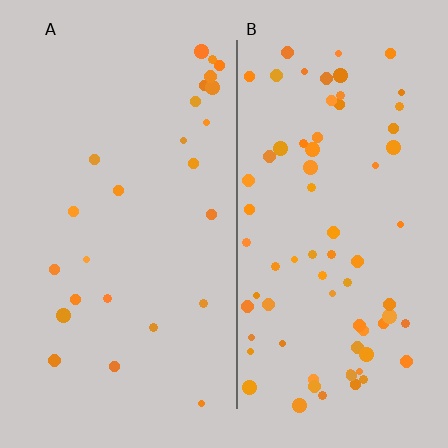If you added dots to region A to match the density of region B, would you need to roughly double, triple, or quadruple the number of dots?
Approximately triple.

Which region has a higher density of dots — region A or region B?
B (the right).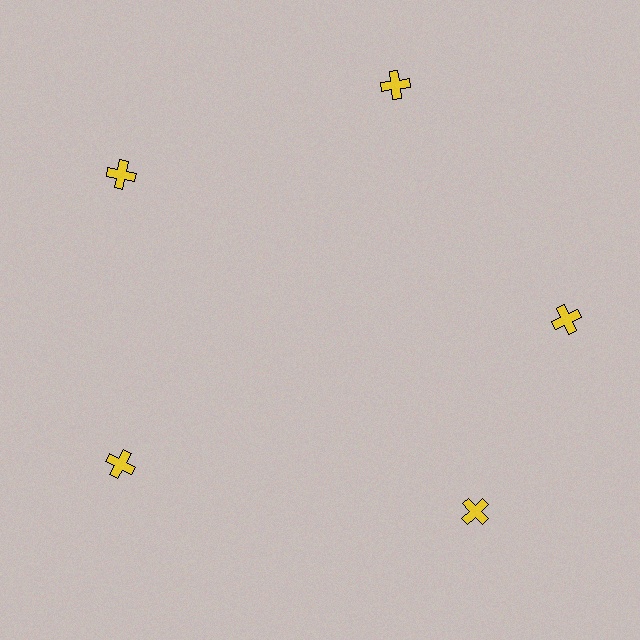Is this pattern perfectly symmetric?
No. The 5 yellow crosses are arranged in a ring, but one element near the 5 o'clock position is rotated out of alignment along the ring, breaking the 5-fold rotational symmetry.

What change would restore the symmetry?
The symmetry would be restored by rotating it back into even spacing with its neighbors so that all 5 crosses sit at equal angles and equal distance from the center.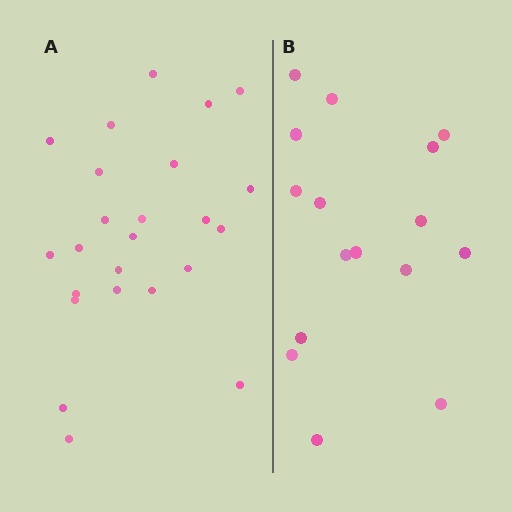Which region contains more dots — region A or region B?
Region A (the left region) has more dots.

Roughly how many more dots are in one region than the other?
Region A has roughly 8 or so more dots than region B.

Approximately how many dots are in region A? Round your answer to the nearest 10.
About 20 dots. (The exact count is 24, which rounds to 20.)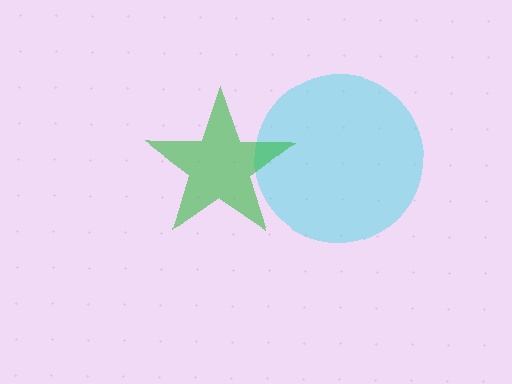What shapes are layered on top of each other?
The layered shapes are: a cyan circle, a green star.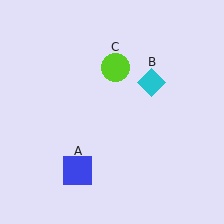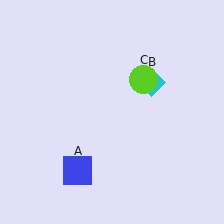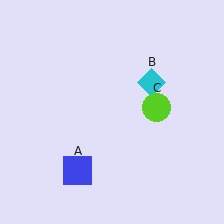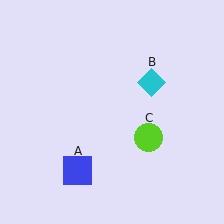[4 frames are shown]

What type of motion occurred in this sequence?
The lime circle (object C) rotated clockwise around the center of the scene.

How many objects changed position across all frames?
1 object changed position: lime circle (object C).